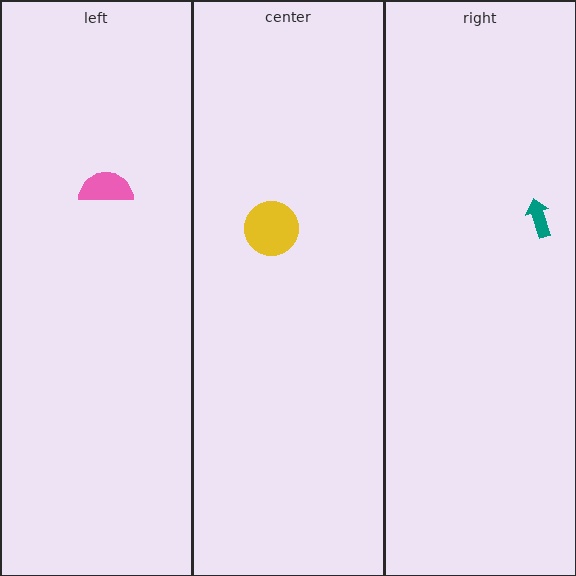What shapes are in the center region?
The yellow circle.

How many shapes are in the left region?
1.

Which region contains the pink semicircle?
The left region.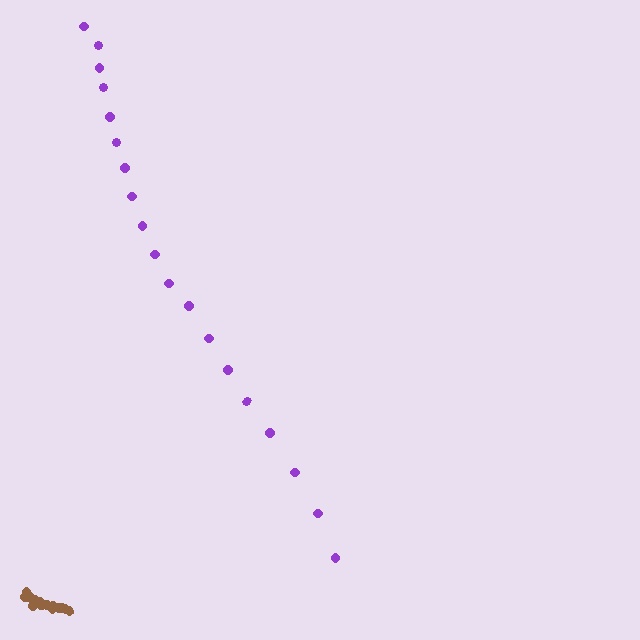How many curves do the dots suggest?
There are 2 distinct paths.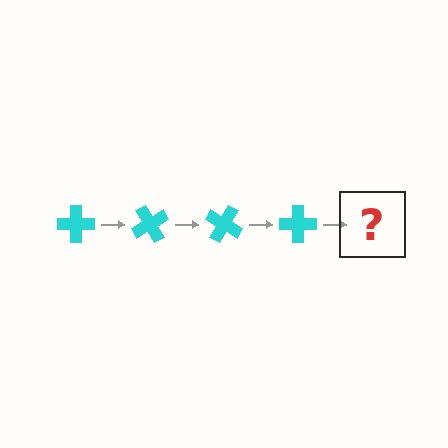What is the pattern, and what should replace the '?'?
The pattern is that the cross rotates 60 degrees each step. The '?' should be a cyan cross rotated 240 degrees.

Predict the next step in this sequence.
The next step is a cyan cross rotated 240 degrees.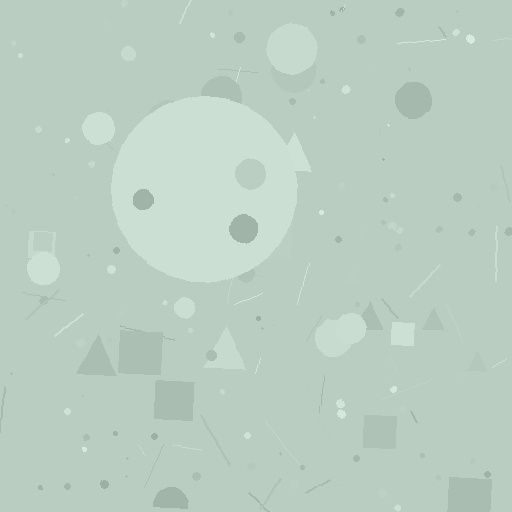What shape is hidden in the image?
A circle is hidden in the image.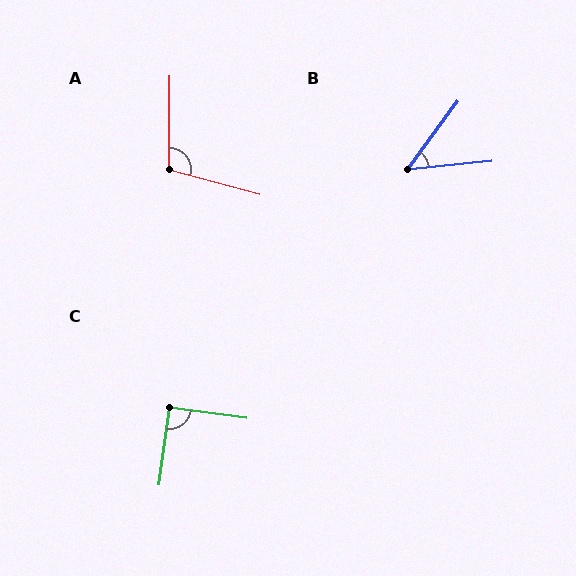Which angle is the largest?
A, at approximately 105 degrees.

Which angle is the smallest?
B, at approximately 47 degrees.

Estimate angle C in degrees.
Approximately 90 degrees.